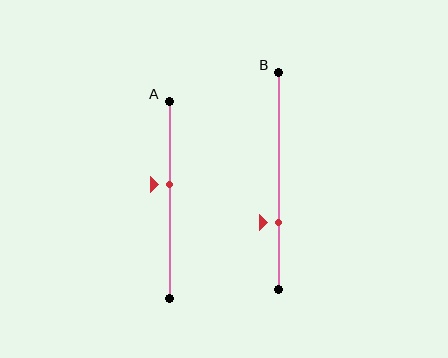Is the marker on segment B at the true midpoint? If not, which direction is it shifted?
No, the marker on segment B is shifted downward by about 19% of the segment length.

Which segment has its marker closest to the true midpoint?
Segment A has its marker closest to the true midpoint.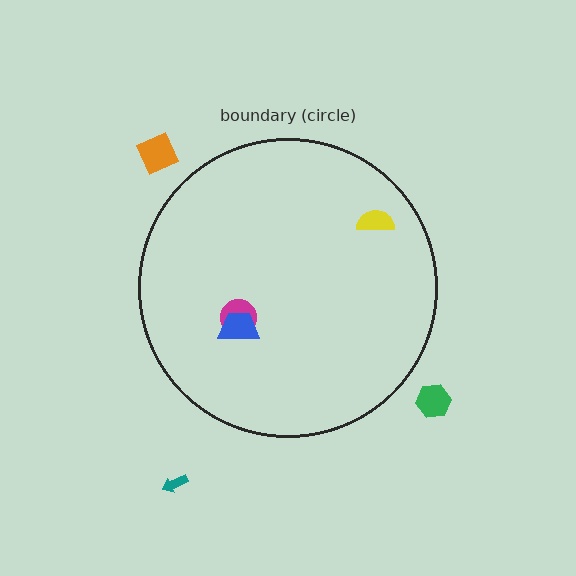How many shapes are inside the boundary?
3 inside, 3 outside.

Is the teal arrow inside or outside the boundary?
Outside.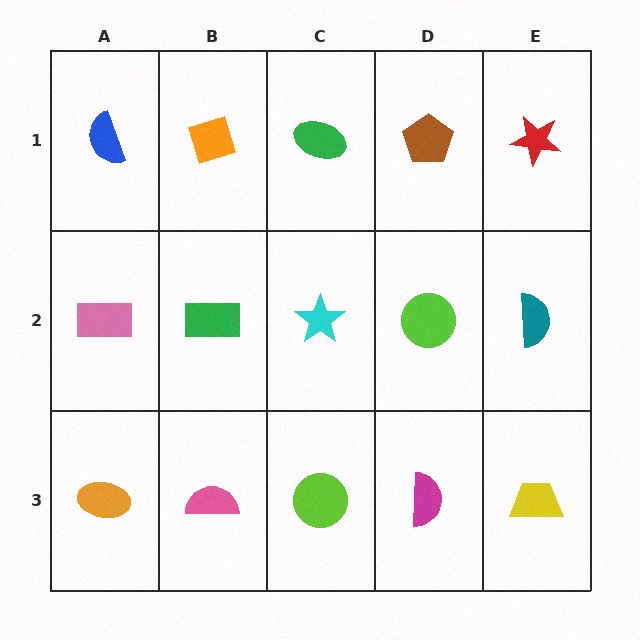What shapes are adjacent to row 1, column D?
A lime circle (row 2, column D), a green ellipse (row 1, column C), a red star (row 1, column E).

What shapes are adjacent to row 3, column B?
A green rectangle (row 2, column B), an orange ellipse (row 3, column A), a lime circle (row 3, column C).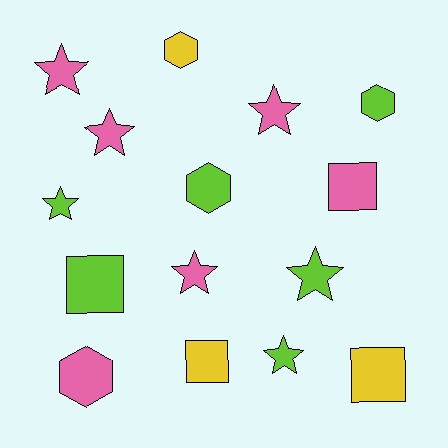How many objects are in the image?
There are 15 objects.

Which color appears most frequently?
Lime, with 6 objects.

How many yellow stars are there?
There are no yellow stars.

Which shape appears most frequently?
Star, with 7 objects.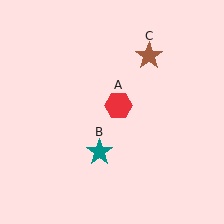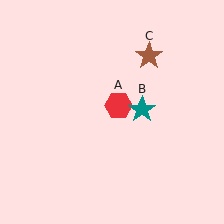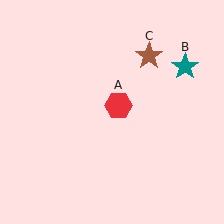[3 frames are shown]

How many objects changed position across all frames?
1 object changed position: teal star (object B).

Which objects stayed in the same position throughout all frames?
Red hexagon (object A) and brown star (object C) remained stationary.